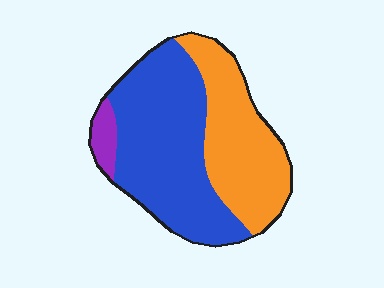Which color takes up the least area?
Purple, at roughly 5%.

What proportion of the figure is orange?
Orange covers around 40% of the figure.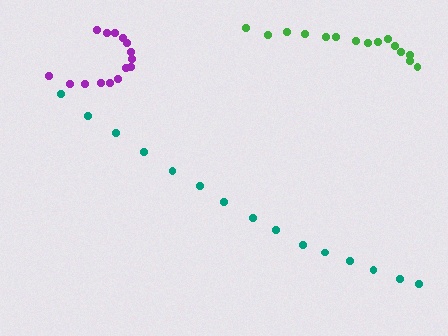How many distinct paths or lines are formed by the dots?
There are 3 distinct paths.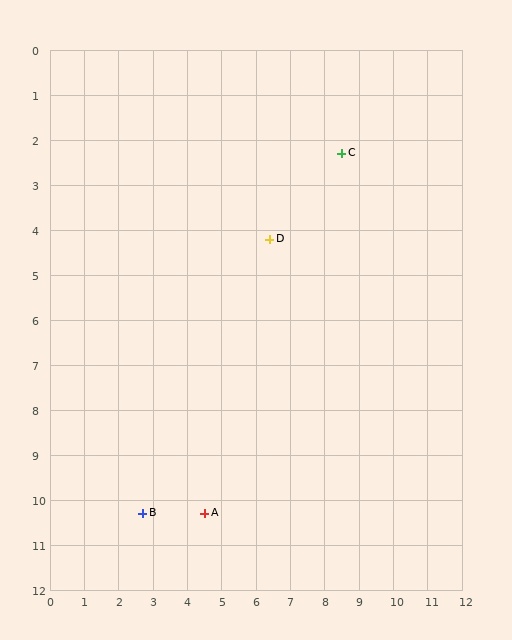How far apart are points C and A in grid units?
Points C and A are about 8.9 grid units apart.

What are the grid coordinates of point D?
Point D is at approximately (6.4, 4.2).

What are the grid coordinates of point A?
Point A is at approximately (4.5, 10.3).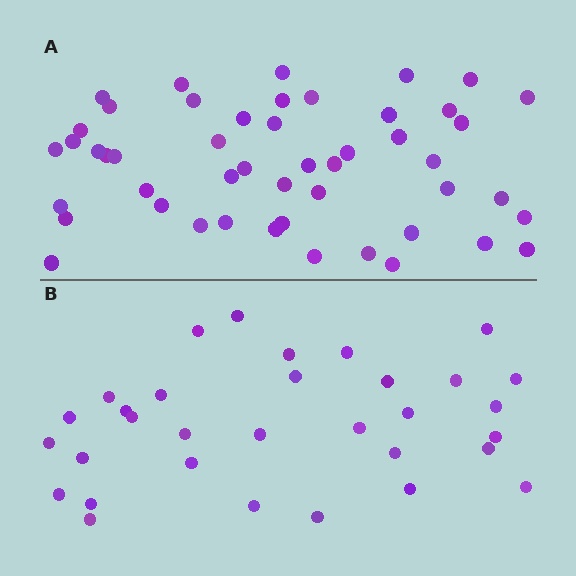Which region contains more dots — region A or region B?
Region A (the top region) has more dots.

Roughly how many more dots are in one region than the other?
Region A has approximately 15 more dots than region B.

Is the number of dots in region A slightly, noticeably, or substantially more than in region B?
Region A has substantially more. The ratio is roughly 1.5 to 1.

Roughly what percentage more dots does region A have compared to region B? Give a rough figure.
About 55% more.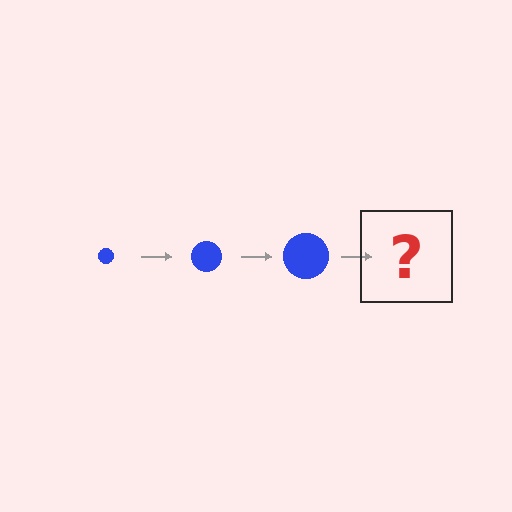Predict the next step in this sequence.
The next step is a blue circle, larger than the previous one.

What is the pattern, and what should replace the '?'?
The pattern is that the circle gets progressively larger each step. The '?' should be a blue circle, larger than the previous one.